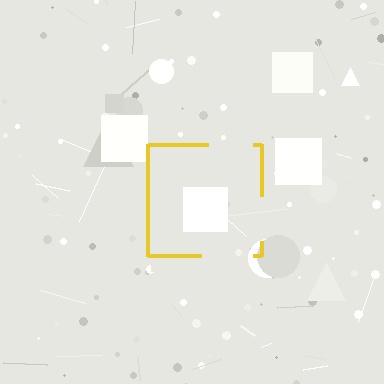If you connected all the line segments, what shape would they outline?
They would outline a square.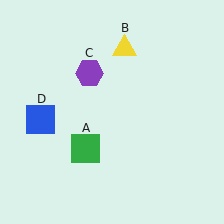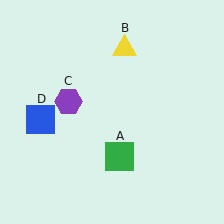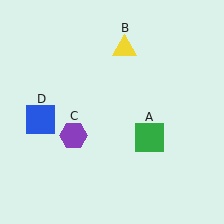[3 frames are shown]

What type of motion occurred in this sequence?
The green square (object A), purple hexagon (object C) rotated counterclockwise around the center of the scene.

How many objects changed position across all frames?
2 objects changed position: green square (object A), purple hexagon (object C).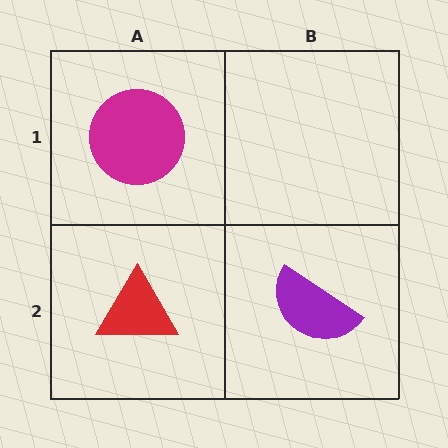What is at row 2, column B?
A purple semicircle.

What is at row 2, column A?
A red triangle.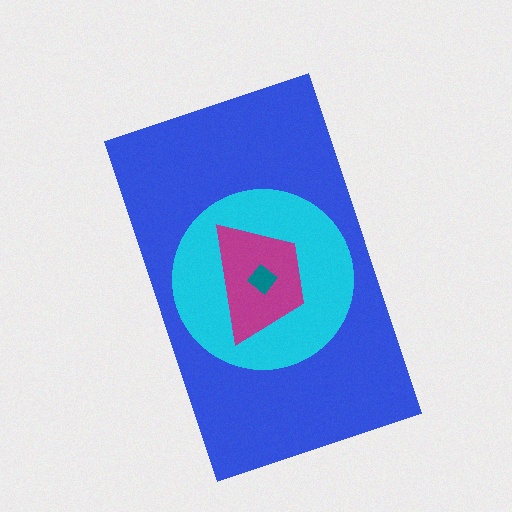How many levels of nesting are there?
4.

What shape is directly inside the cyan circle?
The magenta trapezoid.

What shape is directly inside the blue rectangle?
The cyan circle.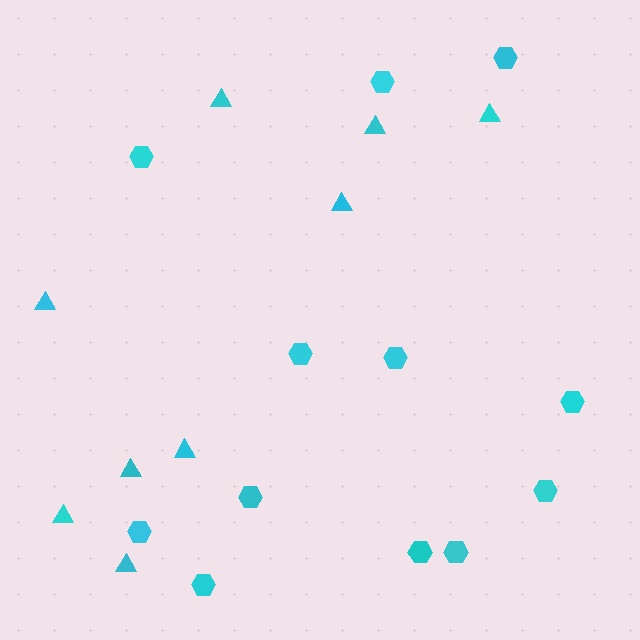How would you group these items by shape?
There are 2 groups: one group of hexagons (12) and one group of triangles (9).